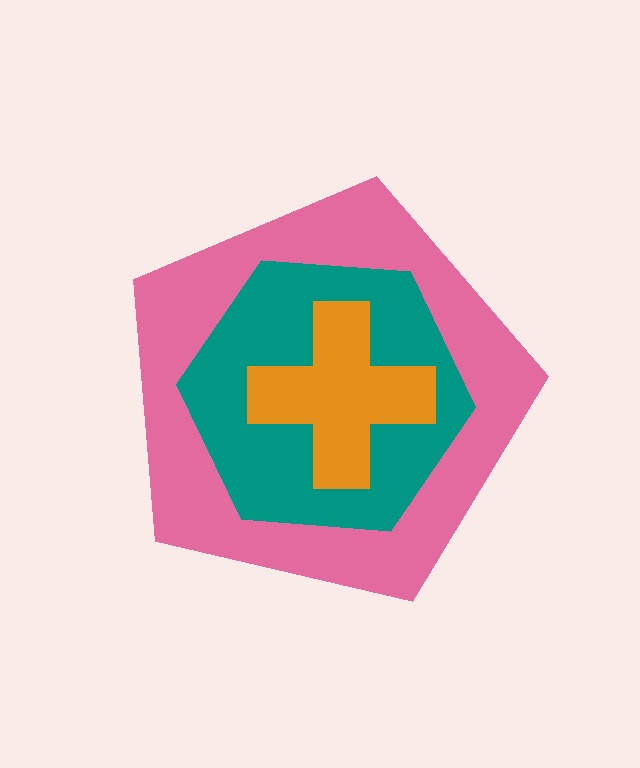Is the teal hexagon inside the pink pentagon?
Yes.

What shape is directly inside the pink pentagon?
The teal hexagon.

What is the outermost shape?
The pink pentagon.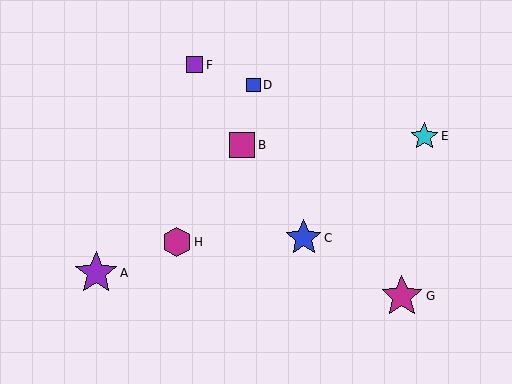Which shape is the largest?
The purple star (labeled A) is the largest.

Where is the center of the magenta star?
The center of the magenta star is at (402, 296).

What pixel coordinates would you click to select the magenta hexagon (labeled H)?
Click at (177, 242) to select the magenta hexagon H.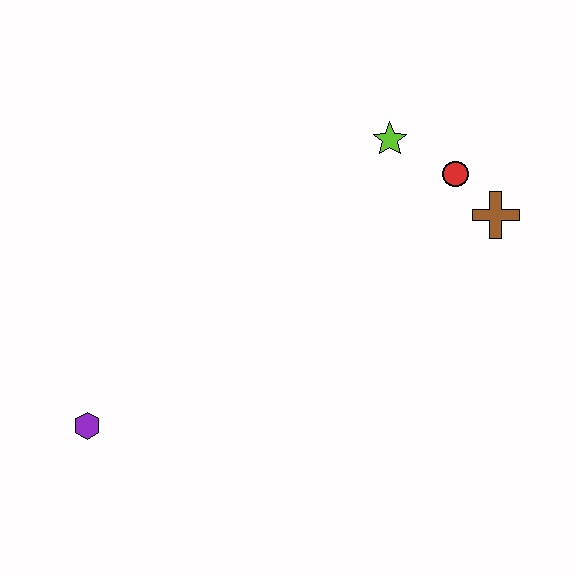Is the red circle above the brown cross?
Yes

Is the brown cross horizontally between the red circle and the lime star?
No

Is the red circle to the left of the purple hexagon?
No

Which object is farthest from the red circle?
The purple hexagon is farthest from the red circle.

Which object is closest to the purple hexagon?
The lime star is closest to the purple hexagon.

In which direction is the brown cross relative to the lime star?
The brown cross is to the right of the lime star.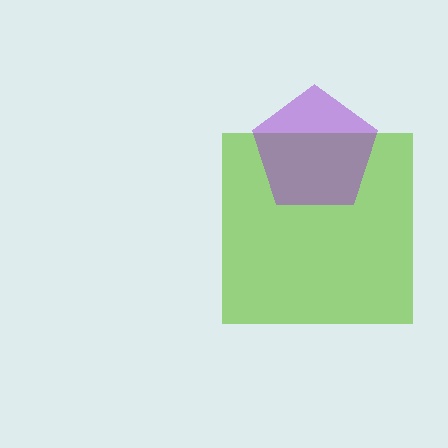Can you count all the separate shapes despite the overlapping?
Yes, there are 2 separate shapes.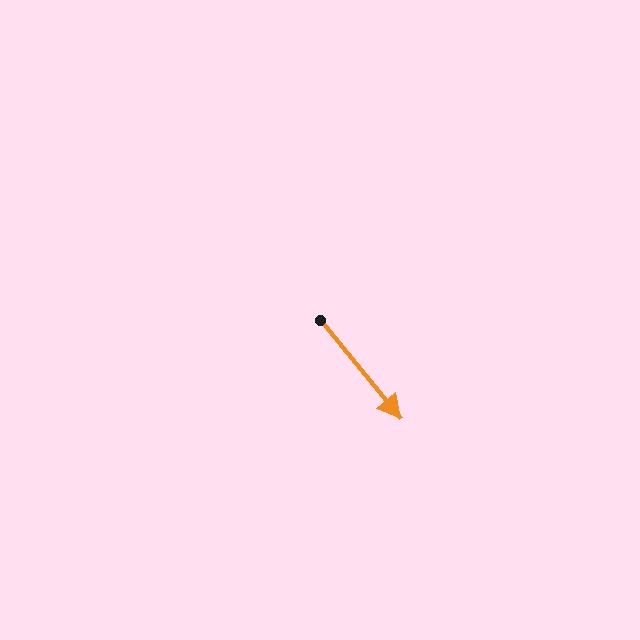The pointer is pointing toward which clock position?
Roughly 5 o'clock.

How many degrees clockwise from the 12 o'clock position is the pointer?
Approximately 141 degrees.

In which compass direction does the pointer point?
Southeast.